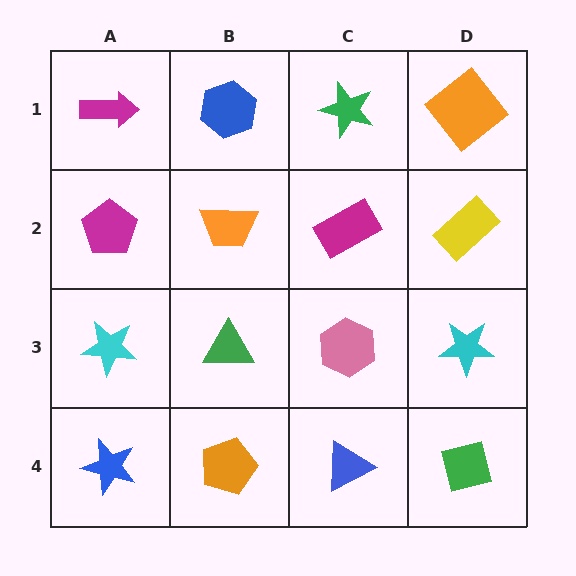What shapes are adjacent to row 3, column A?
A magenta pentagon (row 2, column A), a blue star (row 4, column A), a green triangle (row 3, column B).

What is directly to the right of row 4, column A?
An orange pentagon.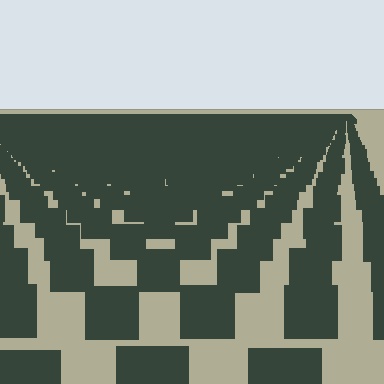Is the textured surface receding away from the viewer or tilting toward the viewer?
The surface is receding away from the viewer. Texture elements get smaller and denser toward the top.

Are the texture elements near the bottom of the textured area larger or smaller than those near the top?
Larger. Near the bottom, elements are closer to the viewer and appear at a bigger on-screen size.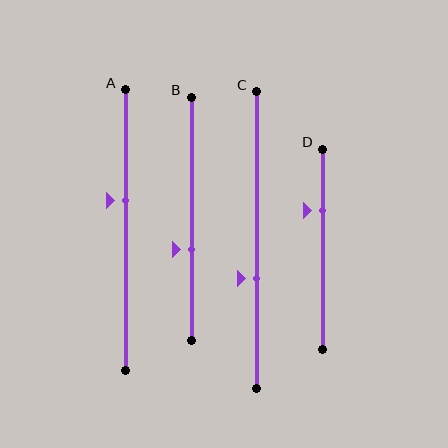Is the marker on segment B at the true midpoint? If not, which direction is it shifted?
No, the marker on segment B is shifted downward by about 13% of the segment length.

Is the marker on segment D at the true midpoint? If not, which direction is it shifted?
No, the marker on segment D is shifted upward by about 19% of the segment length.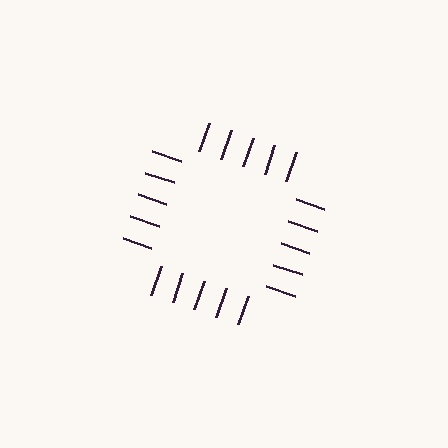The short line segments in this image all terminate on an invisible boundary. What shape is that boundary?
An illusory square — the line segments terminate on its edges but no continuous stroke is drawn.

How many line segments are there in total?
20 — 5 along each of the 4 edges.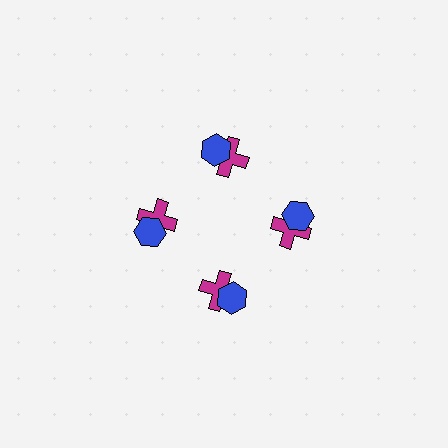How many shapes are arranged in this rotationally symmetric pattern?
There are 8 shapes, arranged in 4 groups of 2.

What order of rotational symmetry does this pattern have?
This pattern has 4-fold rotational symmetry.